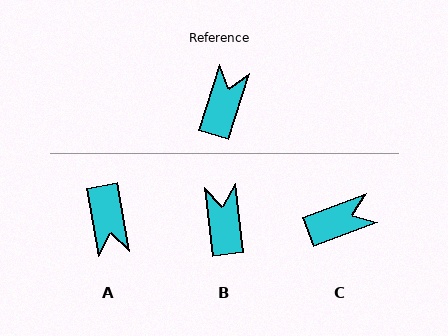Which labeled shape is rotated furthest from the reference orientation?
A, about 152 degrees away.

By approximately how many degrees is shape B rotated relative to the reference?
Approximately 24 degrees counter-clockwise.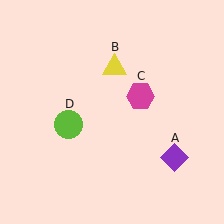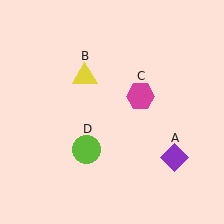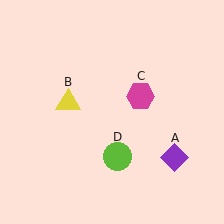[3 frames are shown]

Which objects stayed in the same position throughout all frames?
Purple diamond (object A) and magenta hexagon (object C) remained stationary.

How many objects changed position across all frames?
2 objects changed position: yellow triangle (object B), lime circle (object D).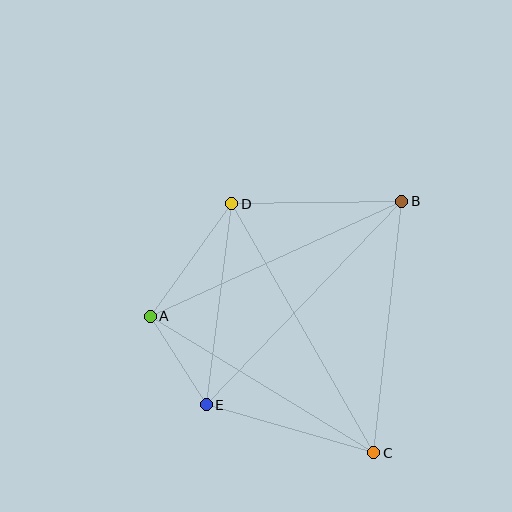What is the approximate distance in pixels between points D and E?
The distance between D and E is approximately 203 pixels.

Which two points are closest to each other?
Points A and E are closest to each other.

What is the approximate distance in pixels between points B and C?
The distance between B and C is approximately 253 pixels.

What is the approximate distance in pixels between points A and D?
The distance between A and D is approximately 139 pixels.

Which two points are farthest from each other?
Points C and D are farthest from each other.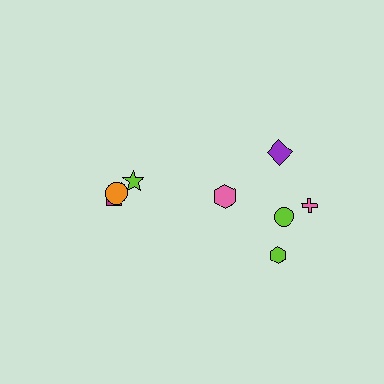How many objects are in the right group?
There are 5 objects.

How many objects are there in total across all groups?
There are 8 objects.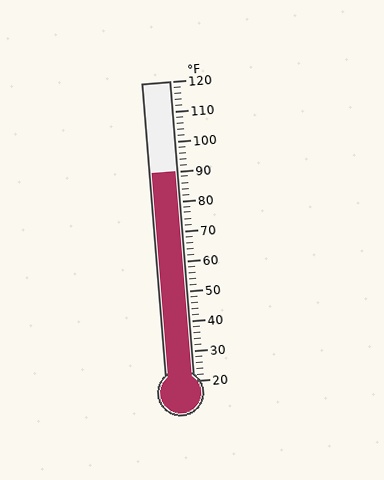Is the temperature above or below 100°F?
The temperature is below 100°F.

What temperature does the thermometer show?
The thermometer shows approximately 90°F.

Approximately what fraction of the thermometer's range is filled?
The thermometer is filled to approximately 70% of its range.